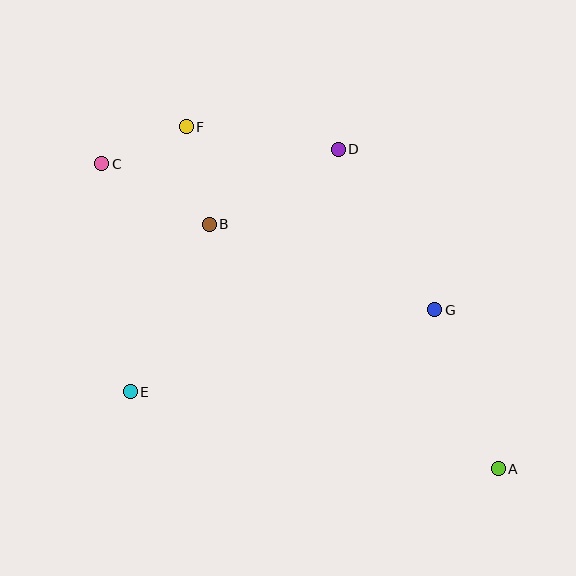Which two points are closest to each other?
Points C and F are closest to each other.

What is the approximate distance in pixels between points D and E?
The distance between D and E is approximately 320 pixels.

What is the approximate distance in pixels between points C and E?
The distance between C and E is approximately 230 pixels.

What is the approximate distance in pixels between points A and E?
The distance between A and E is approximately 376 pixels.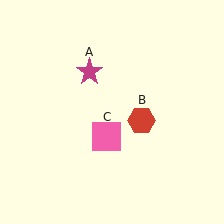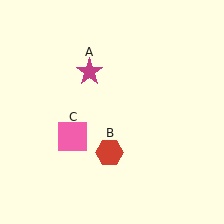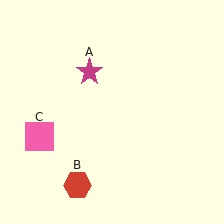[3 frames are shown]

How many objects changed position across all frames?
2 objects changed position: red hexagon (object B), pink square (object C).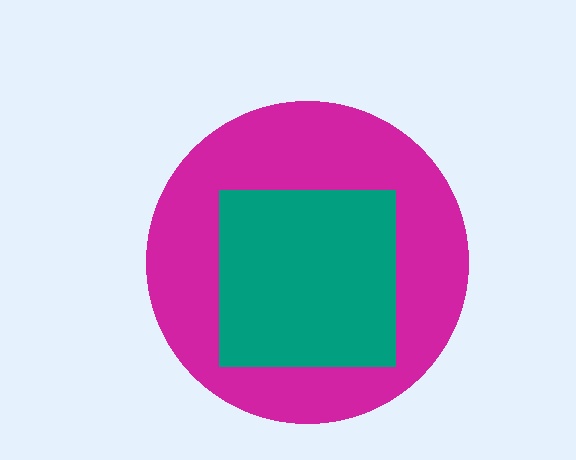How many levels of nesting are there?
2.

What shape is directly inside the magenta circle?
The teal square.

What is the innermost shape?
The teal square.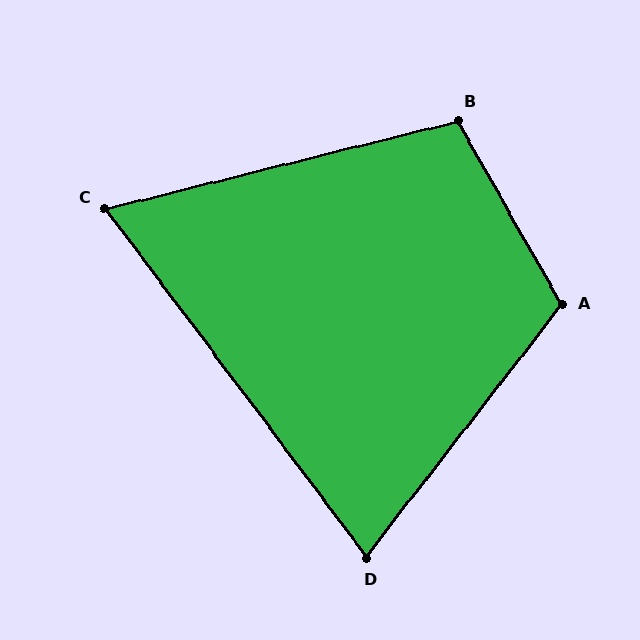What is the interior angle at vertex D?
Approximately 75 degrees (acute).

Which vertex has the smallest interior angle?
C, at approximately 67 degrees.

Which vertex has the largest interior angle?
A, at approximately 113 degrees.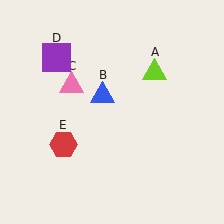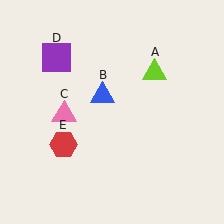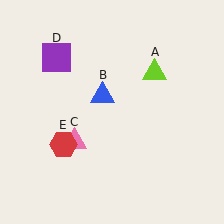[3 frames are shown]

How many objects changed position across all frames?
1 object changed position: pink triangle (object C).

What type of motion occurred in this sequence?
The pink triangle (object C) rotated counterclockwise around the center of the scene.